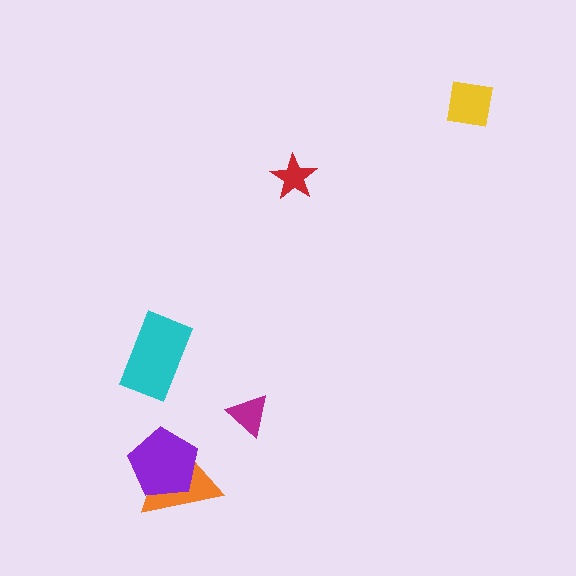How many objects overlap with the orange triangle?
1 object overlaps with the orange triangle.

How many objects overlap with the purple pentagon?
1 object overlaps with the purple pentagon.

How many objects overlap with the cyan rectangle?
0 objects overlap with the cyan rectangle.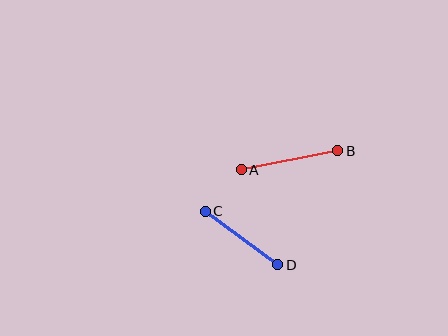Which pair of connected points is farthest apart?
Points A and B are farthest apart.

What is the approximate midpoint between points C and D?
The midpoint is at approximately (242, 238) pixels.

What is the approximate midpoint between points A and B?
The midpoint is at approximately (290, 160) pixels.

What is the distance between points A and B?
The distance is approximately 98 pixels.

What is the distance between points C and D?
The distance is approximately 90 pixels.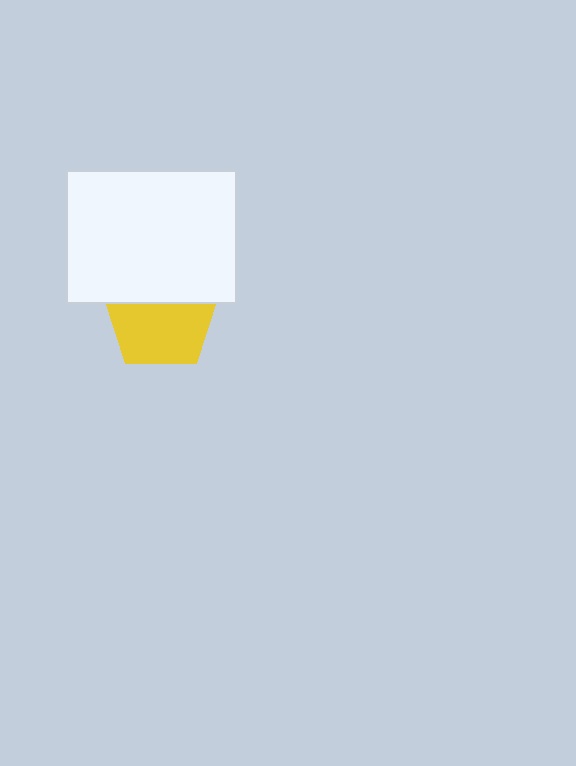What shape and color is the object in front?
The object in front is a white rectangle.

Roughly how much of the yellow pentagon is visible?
About half of it is visible (roughly 62%).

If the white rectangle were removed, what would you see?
You would see the complete yellow pentagon.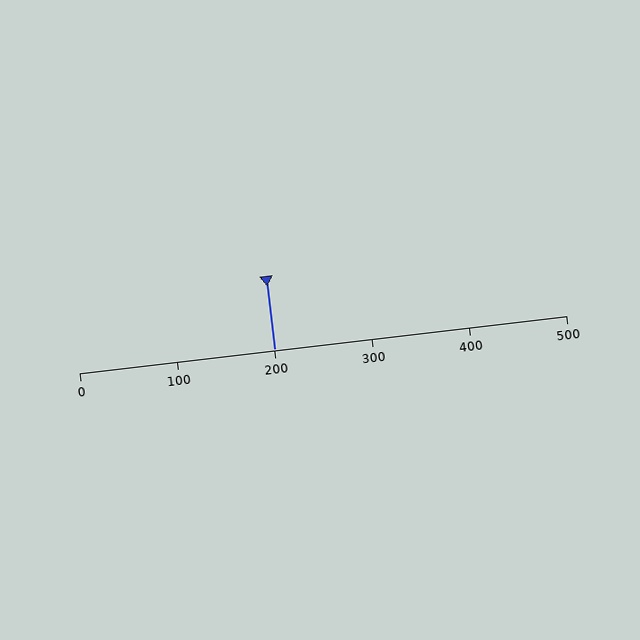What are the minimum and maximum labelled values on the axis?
The axis runs from 0 to 500.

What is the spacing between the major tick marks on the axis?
The major ticks are spaced 100 apart.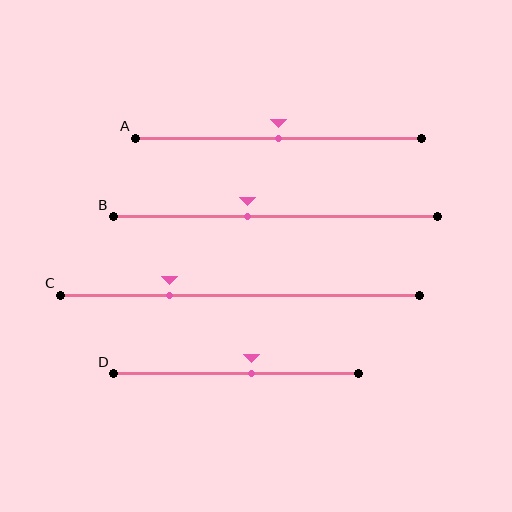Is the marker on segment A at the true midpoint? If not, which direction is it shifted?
Yes, the marker on segment A is at the true midpoint.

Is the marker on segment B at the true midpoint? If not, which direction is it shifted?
No, the marker on segment B is shifted to the left by about 9% of the segment length.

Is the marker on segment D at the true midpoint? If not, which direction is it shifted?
No, the marker on segment D is shifted to the right by about 6% of the segment length.